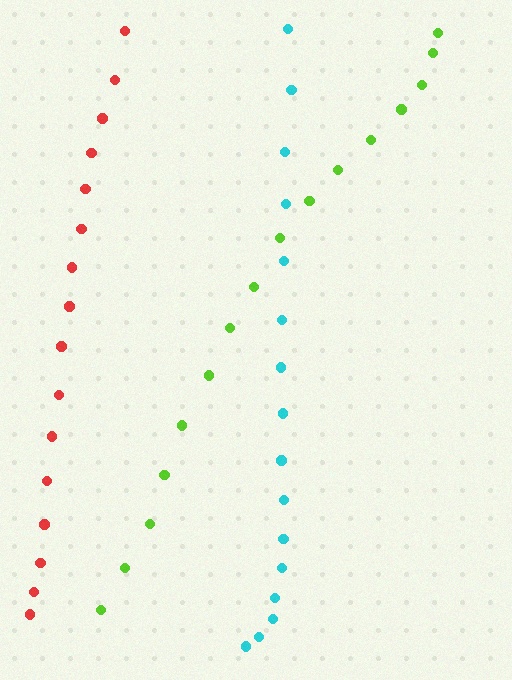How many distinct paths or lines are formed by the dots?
There are 3 distinct paths.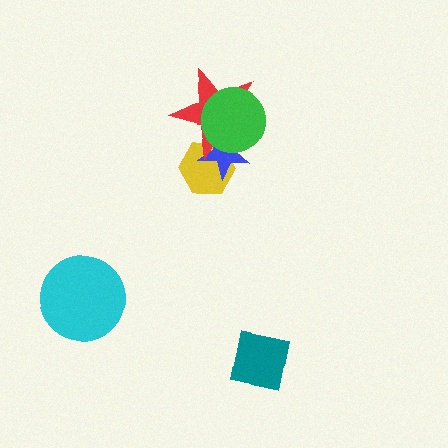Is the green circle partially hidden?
No, no other shape covers it.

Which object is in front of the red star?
The green circle is in front of the red star.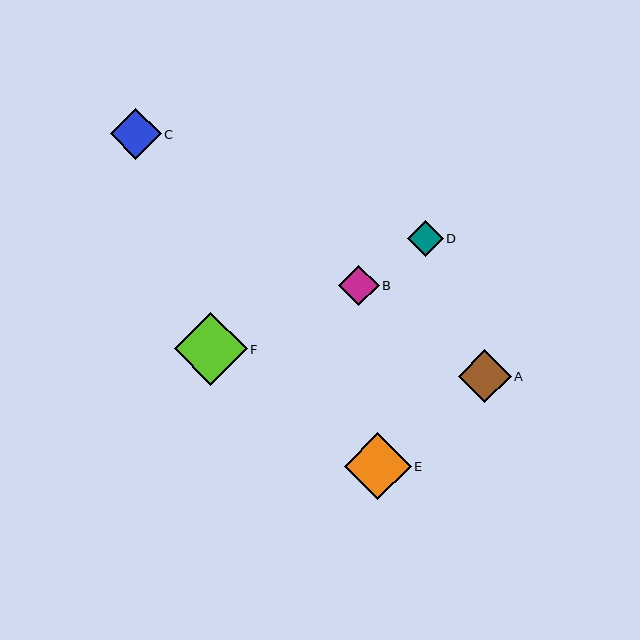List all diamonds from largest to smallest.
From largest to smallest: F, E, A, C, B, D.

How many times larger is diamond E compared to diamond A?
Diamond E is approximately 1.3 times the size of diamond A.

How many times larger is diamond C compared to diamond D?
Diamond C is approximately 1.4 times the size of diamond D.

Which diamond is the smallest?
Diamond D is the smallest with a size of approximately 35 pixels.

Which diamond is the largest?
Diamond F is the largest with a size of approximately 73 pixels.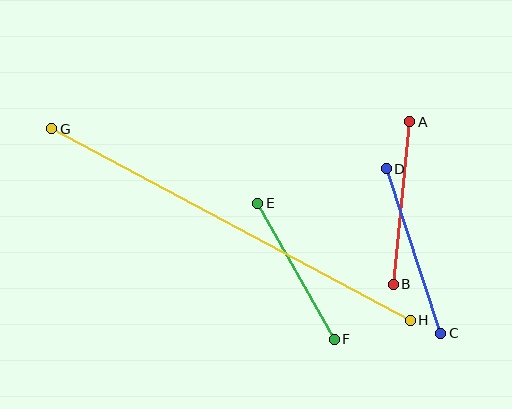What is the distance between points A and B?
The distance is approximately 164 pixels.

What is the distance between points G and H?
The distance is approximately 407 pixels.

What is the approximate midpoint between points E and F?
The midpoint is at approximately (296, 271) pixels.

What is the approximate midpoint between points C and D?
The midpoint is at approximately (414, 251) pixels.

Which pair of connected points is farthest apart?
Points G and H are farthest apart.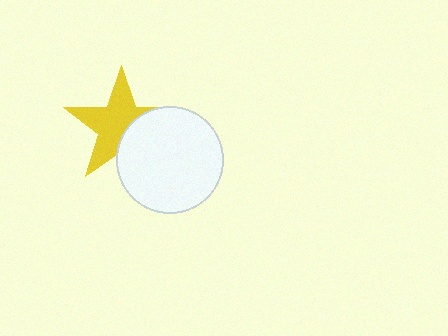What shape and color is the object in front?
The object in front is a white circle.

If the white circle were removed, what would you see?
You would see the complete yellow star.